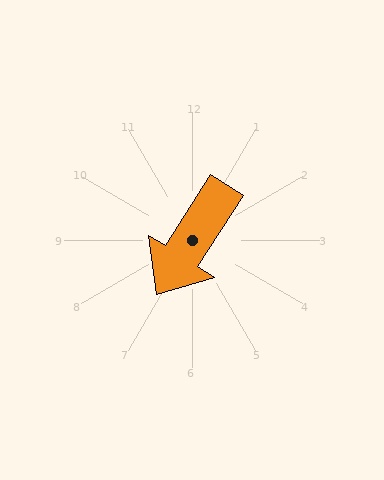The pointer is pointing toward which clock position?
Roughly 7 o'clock.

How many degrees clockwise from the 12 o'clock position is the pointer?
Approximately 213 degrees.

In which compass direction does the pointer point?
Southwest.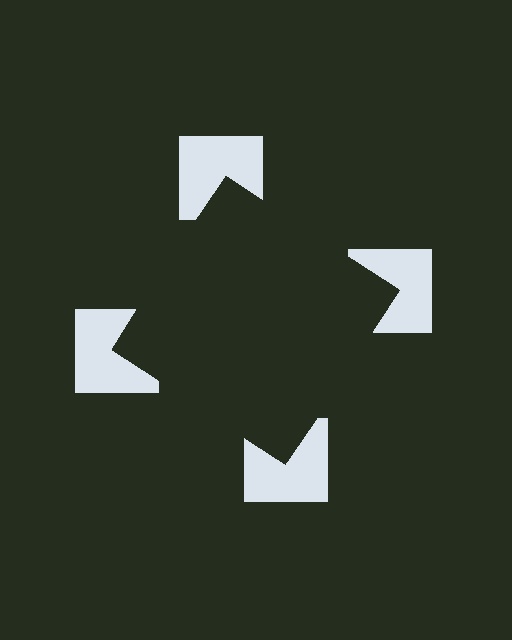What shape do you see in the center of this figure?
An illusory square — its edges are inferred from the aligned wedge cuts in the notched squares, not physically drawn.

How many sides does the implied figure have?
4 sides.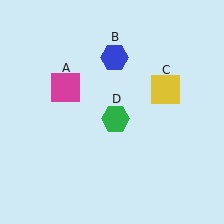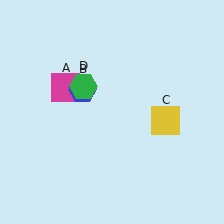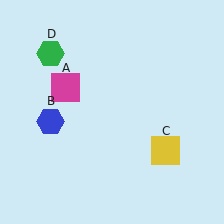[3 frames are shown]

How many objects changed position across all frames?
3 objects changed position: blue hexagon (object B), yellow square (object C), green hexagon (object D).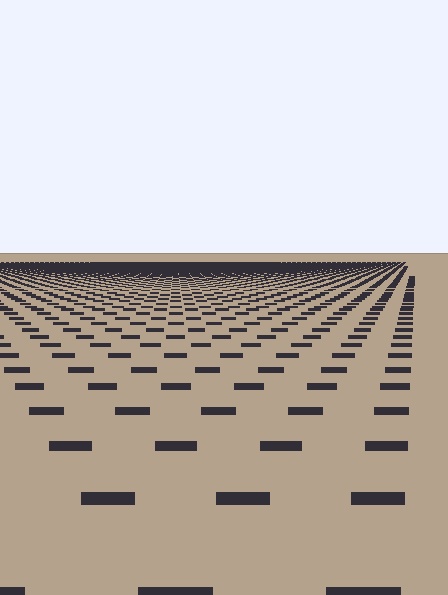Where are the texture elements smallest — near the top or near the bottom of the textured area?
Near the top.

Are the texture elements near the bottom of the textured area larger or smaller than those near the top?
Larger. Near the bottom, elements are closer to the viewer and appear at a bigger on-screen size.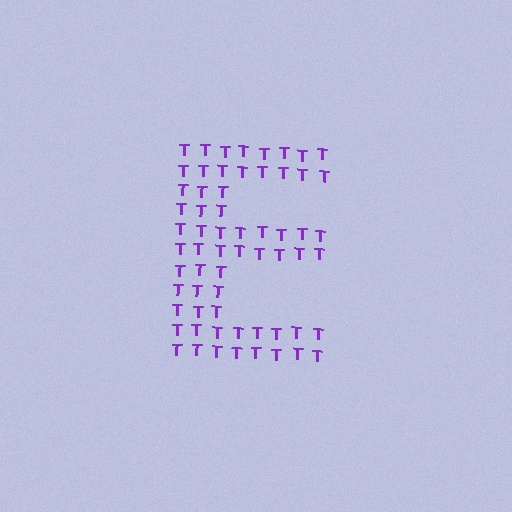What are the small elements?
The small elements are letter T's.